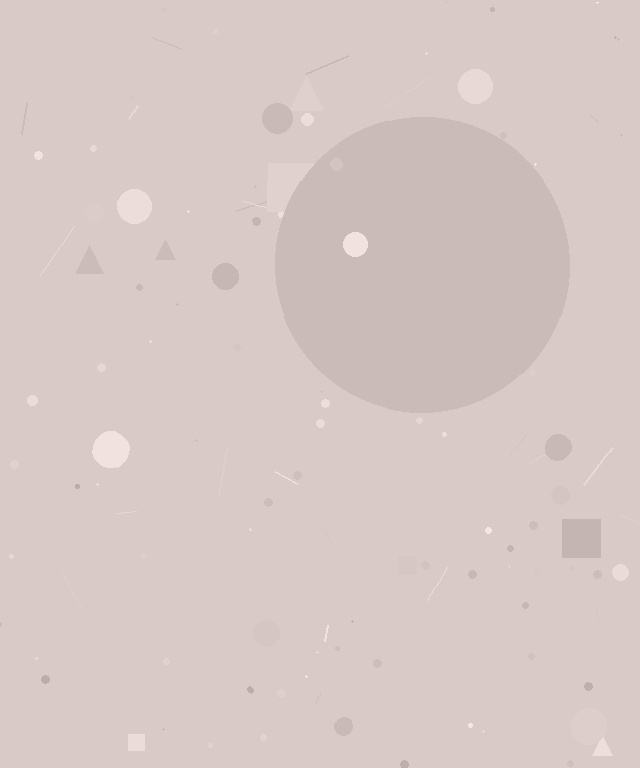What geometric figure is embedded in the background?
A circle is embedded in the background.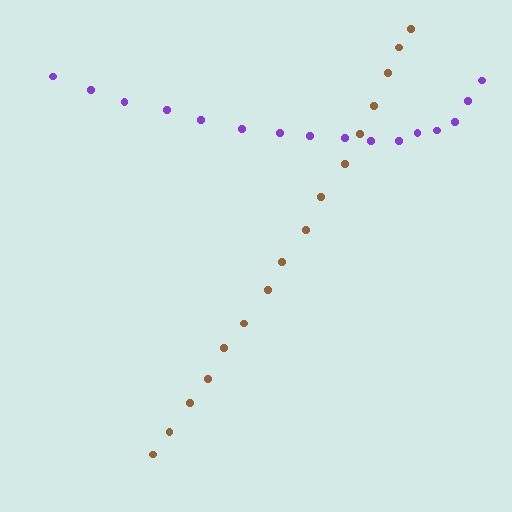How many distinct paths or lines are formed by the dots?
There are 2 distinct paths.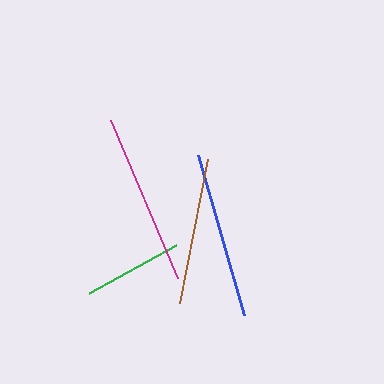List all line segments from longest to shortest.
From longest to shortest: magenta, blue, brown, green.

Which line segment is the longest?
The magenta line is the longest at approximately 171 pixels.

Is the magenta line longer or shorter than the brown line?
The magenta line is longer than the brown line.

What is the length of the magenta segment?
The magenta segment is approximately 171 pixels long.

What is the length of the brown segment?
The brown segment is approximately 147 pixels long.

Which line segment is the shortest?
The green line is the shortest at approximately 100 pixels.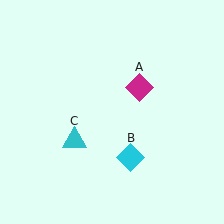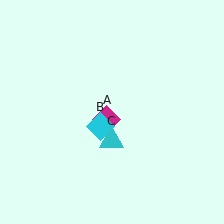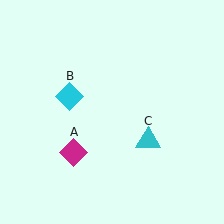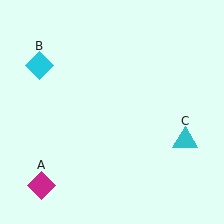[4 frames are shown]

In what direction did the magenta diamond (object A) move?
The magenta diamond (object A) moved down and to the left.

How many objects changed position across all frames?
3 objects changed position: magenta diamond (object A), cyan diamond (object B), cyan triangle (object C).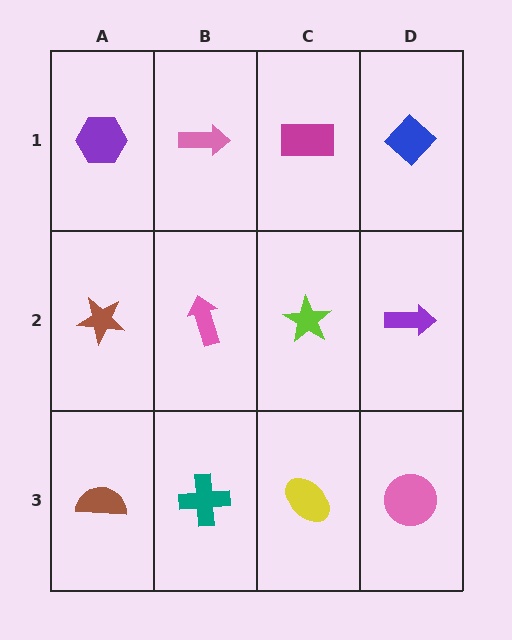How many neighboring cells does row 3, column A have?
2.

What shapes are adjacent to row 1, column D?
A purple arrow (row 2, column D), a magenta rectangle (row 1, column C).